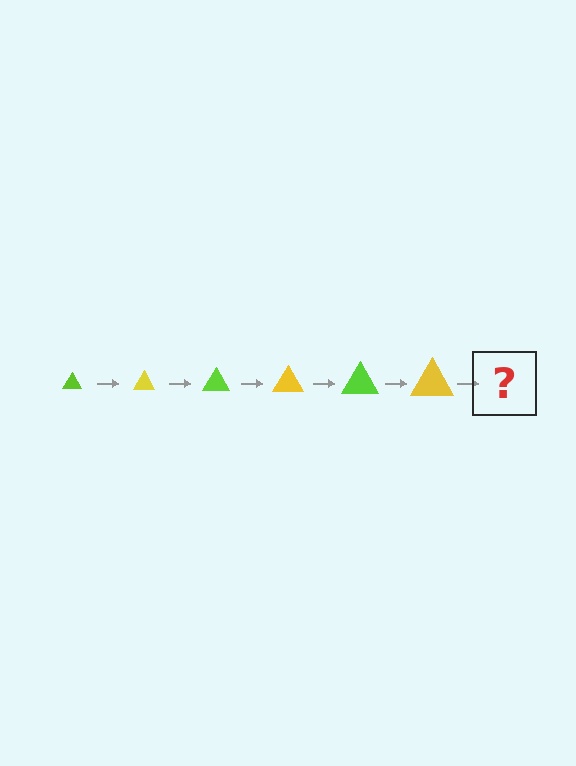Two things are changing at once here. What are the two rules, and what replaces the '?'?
The two rules are that the triangle grows larger each step and the color cycles through lime and yellow. The '?' should be a lime triangle, larger than the previous one.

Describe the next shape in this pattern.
It should be a lime triangle, larger than the previous one.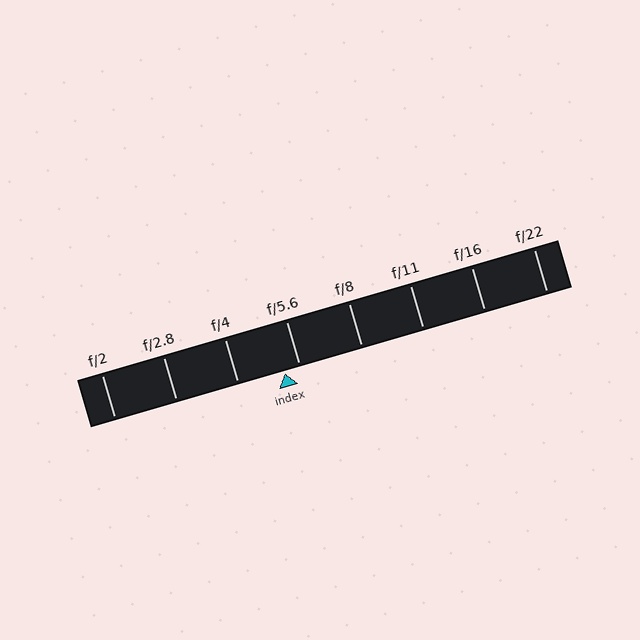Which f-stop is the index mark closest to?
The index mark is closest to f/5.6.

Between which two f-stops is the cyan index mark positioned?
The index mark is between f/4 and f/5.6.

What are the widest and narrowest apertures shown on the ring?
The widest aperture shown is f/2 and the narrowest is f/22.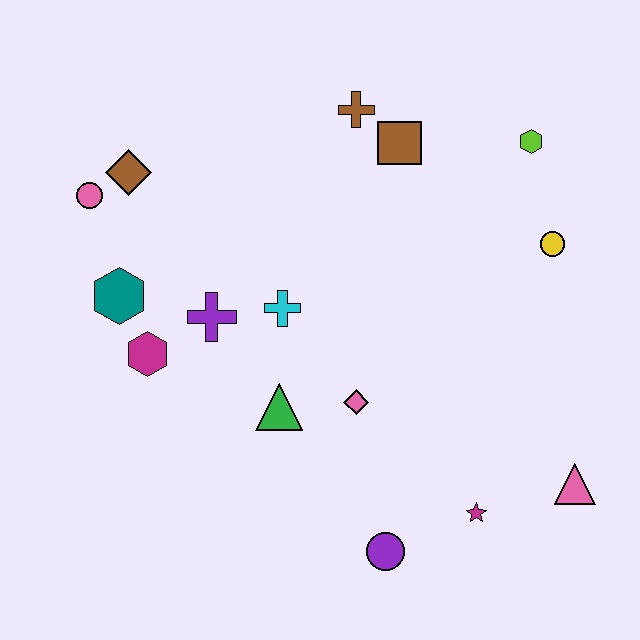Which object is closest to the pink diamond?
The green triangle is closest to the pink diamond.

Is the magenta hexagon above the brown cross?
No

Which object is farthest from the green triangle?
The lime hexagon is farthest from the green triangle.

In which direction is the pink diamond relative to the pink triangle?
The pink diamond is to the left of the pink triangle.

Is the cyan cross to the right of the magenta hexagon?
Yes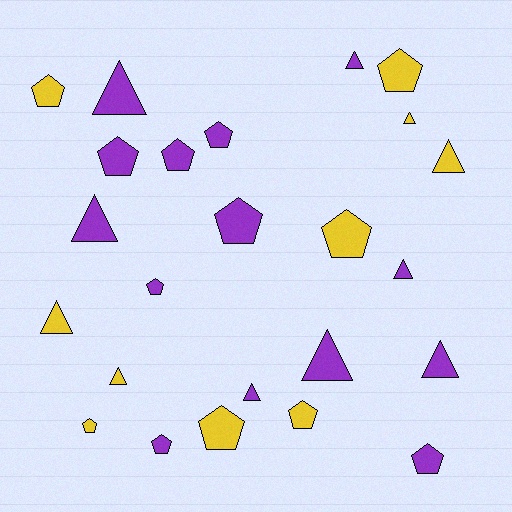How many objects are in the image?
There are 24 objects.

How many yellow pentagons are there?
There are 6 yellow pentagons.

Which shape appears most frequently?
Pentagon, with 13 objects.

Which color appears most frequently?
Purple, with 14 objects.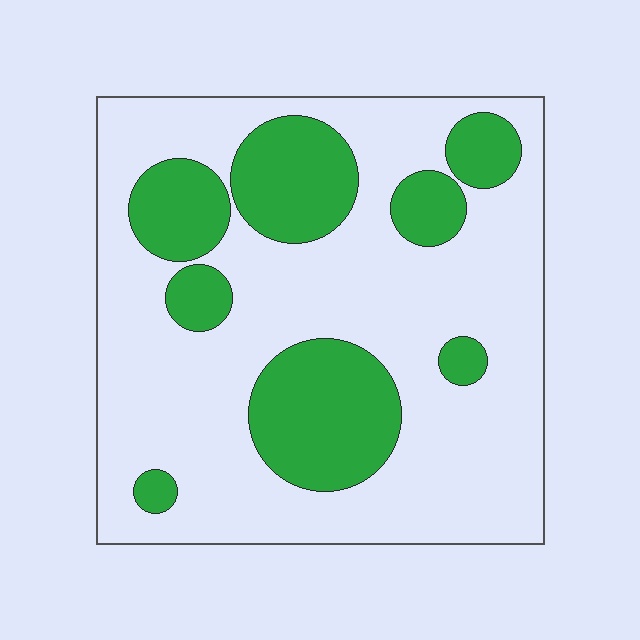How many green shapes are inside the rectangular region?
8.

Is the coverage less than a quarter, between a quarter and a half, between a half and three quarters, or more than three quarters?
Between a quarter and a half.